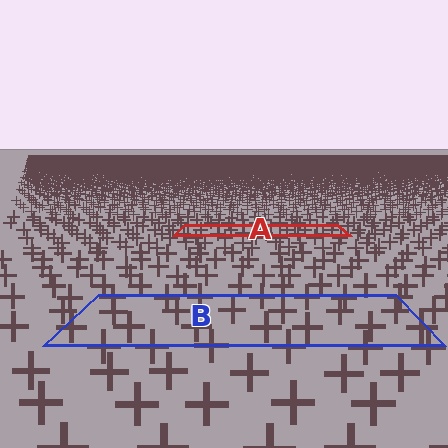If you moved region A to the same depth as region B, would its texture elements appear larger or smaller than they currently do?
They would appear larger. At a closer depth, the same texture elements are projected at a bigger on-screen size.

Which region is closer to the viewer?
Region B is closer. The texture elements there are larger and more spread out.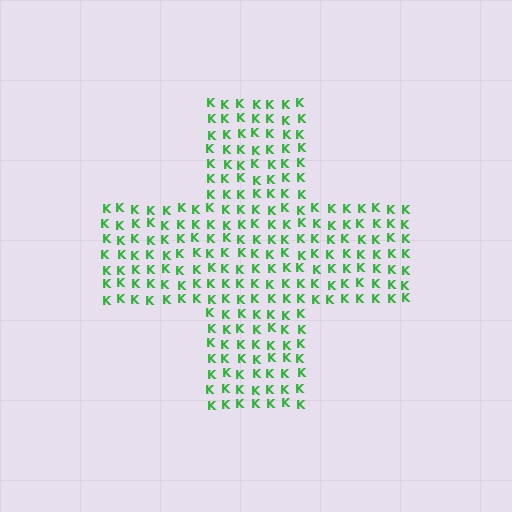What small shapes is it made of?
It is made of small letter K's.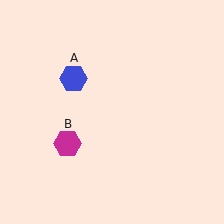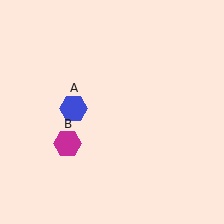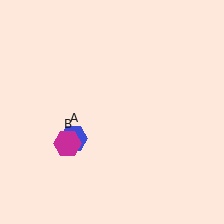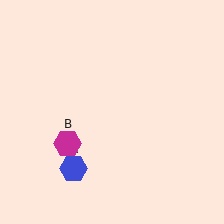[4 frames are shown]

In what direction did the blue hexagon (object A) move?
The blue hexagon (object A) moved down.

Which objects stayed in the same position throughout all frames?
Magenta hexagon (object B) remained stationary.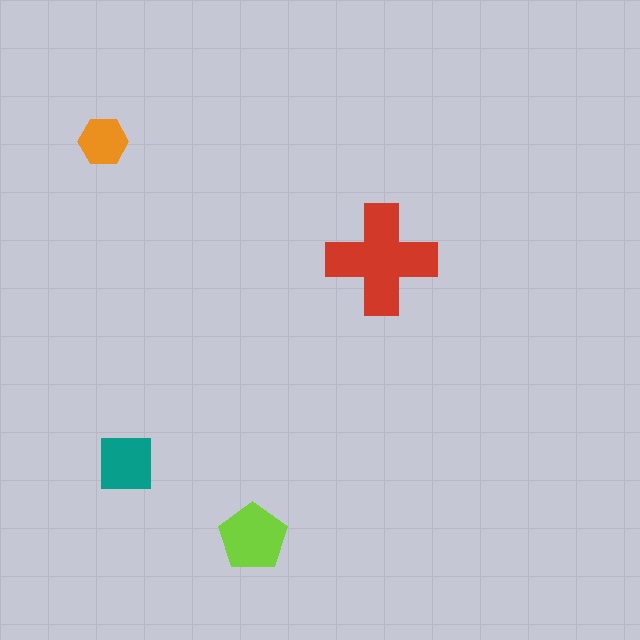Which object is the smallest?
The orange hexagon.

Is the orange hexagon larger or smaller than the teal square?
Smaller.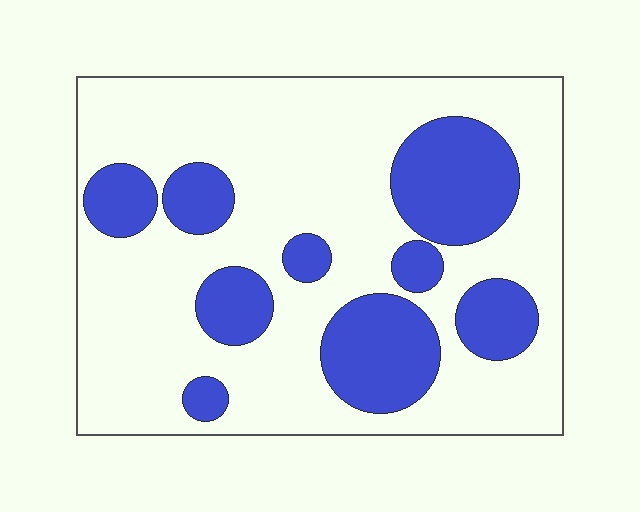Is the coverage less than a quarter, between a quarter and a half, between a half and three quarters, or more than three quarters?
Between a quarter and a half.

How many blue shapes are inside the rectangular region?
9.